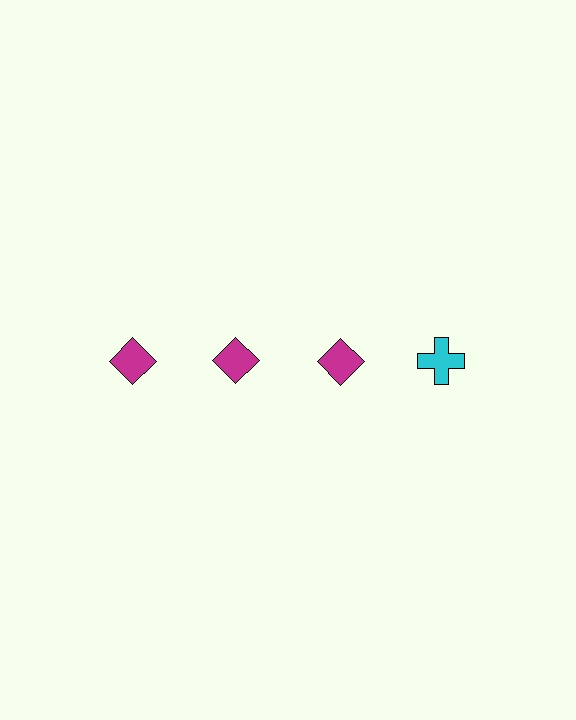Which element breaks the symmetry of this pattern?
The cyan cross in the top row, second from right column breaks the symmetry. All other shapes are magenta diamonds.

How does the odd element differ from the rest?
It differs in both color (cyan instead of magenta) and shape (cross instead of diamond).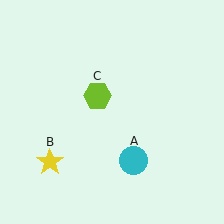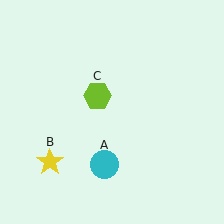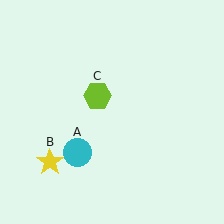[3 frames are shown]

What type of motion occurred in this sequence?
The cyan circle (object A) rotated clockwise around the center of the scene.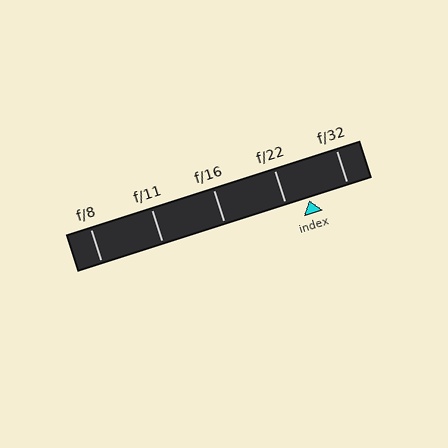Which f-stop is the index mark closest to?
The index mark is closest to f/22.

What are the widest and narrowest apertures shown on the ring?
The widest aperture shown is f/8 and the narrowest is f/32.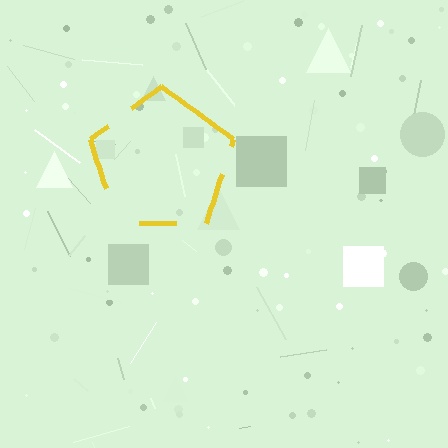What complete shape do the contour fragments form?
The contour fragments form a pentagon.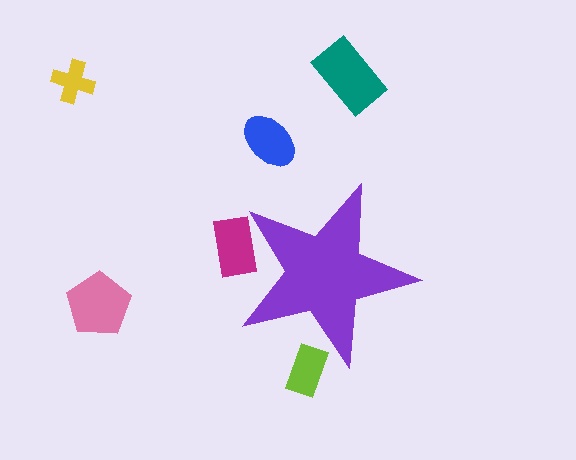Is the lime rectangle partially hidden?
Yes, the lime rectangle is partially hidden behind the purple star.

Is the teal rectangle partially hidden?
No, the teal rectangle is fully visible.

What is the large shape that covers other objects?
A purple star.